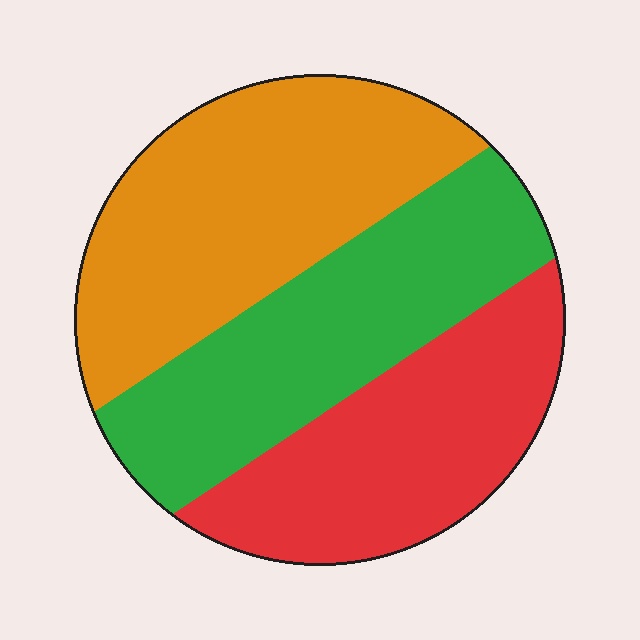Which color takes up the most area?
Orange, at roughly 35%.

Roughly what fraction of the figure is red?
Red covers roughly 30% of the figure.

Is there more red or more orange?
Orange.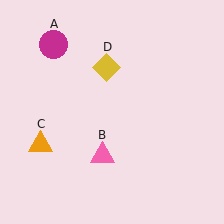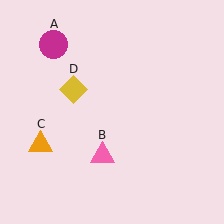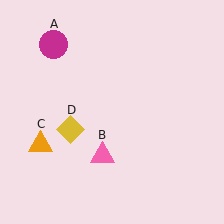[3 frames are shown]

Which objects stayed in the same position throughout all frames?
Magenta circle (object A) and pink triangle (object B) and orange triangle (object C) remained stationary.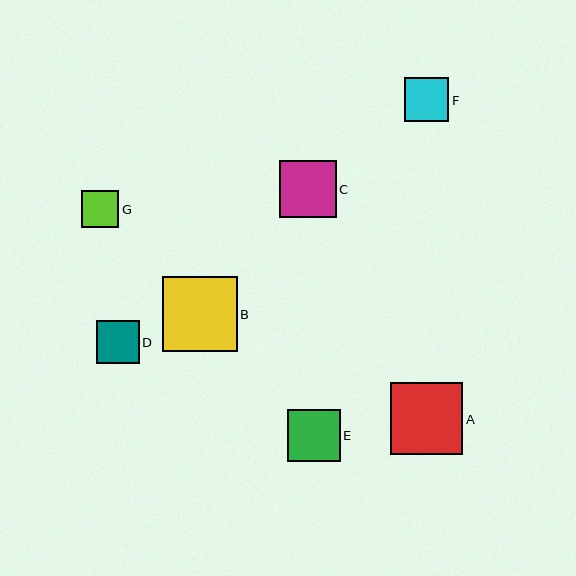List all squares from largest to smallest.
From largest to smallest: B, A, C, E, F, D, G.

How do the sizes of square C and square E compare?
Square C and square E are approximately the same size.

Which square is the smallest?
Square G is the smallest with a size of approximately 37 pixels.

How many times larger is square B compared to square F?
Square B is approximately 1.7 times the size of square F.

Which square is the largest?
Square B is the largest with a size of approximately 75 pixels.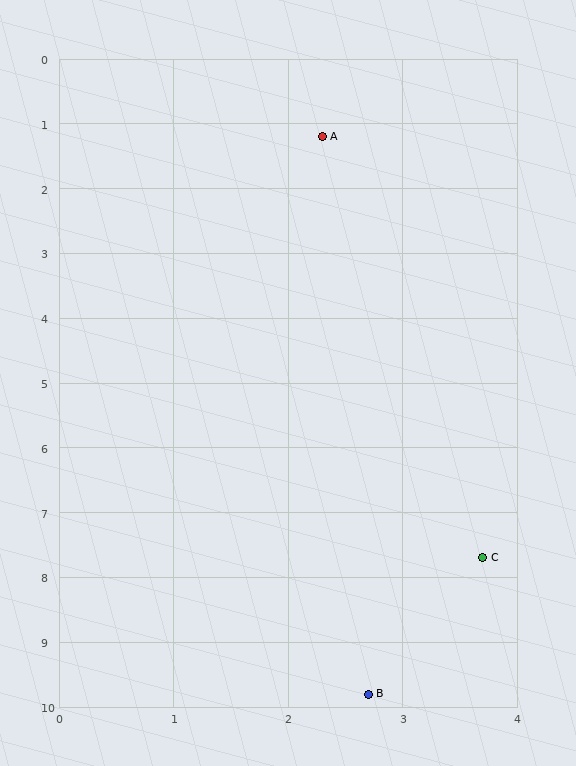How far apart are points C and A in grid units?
Points C and A are about 6.6 grid units apart.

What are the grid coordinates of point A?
Point A is at approximately (2.3, 1.2).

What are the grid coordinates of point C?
Point C is at approximately (3.7, 7.7).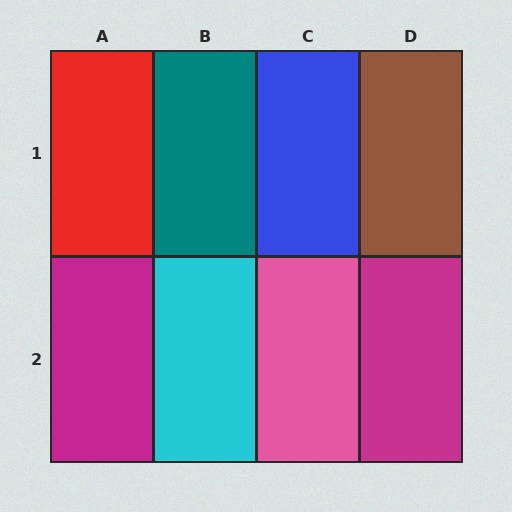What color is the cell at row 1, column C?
Blue.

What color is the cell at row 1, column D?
Brown.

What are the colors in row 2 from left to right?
Magenta, cyan, pink, magenta.